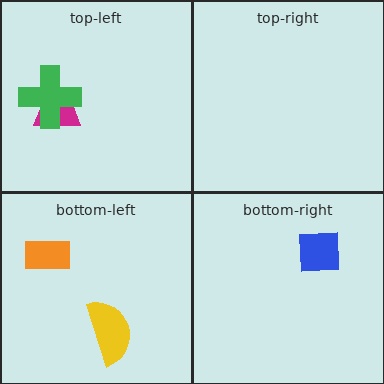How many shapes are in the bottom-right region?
1.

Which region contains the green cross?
The top-left region.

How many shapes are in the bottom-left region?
2.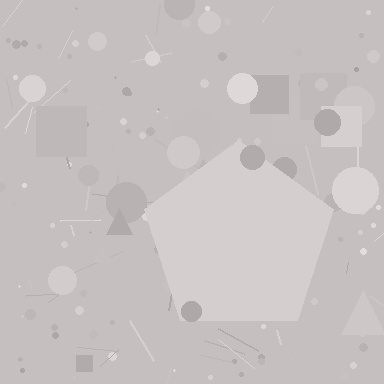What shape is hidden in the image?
A pentagon is hidden in the image.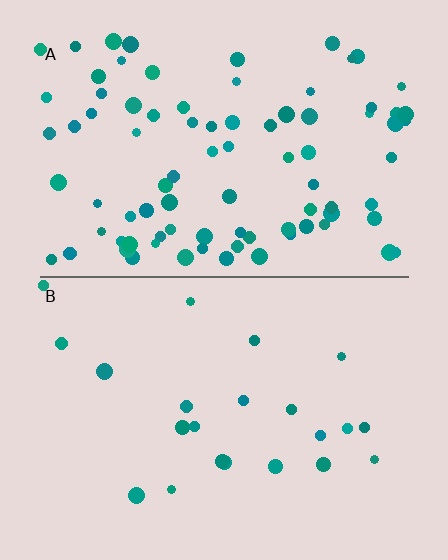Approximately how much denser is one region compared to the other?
Approximately 3.9× — region A over region B.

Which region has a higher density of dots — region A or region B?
A (the top).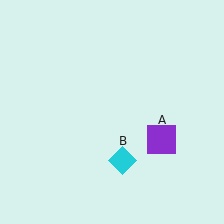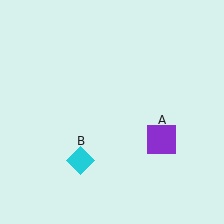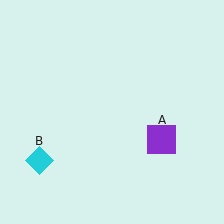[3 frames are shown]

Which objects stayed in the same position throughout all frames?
Purple square (object A) remained stationary.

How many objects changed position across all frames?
1 object changed position: cyan diamond (object B).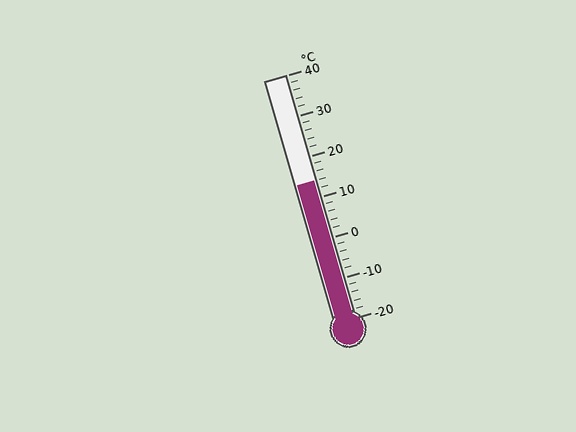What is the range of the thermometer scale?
The thermometer scale ranges from -20°C to 40°C.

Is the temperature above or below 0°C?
The temperature is above 0°C.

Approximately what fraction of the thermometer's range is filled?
The thermometer is filled to approximately 55% of its range.